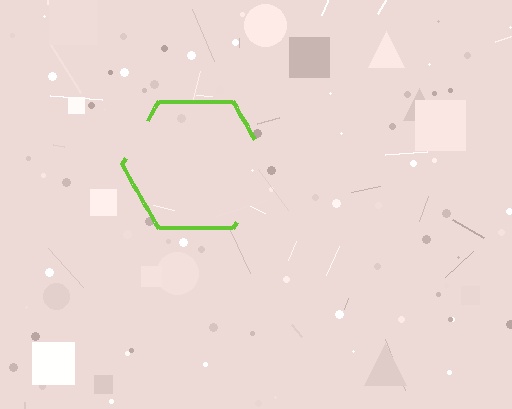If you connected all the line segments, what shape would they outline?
They would outline a hexagon.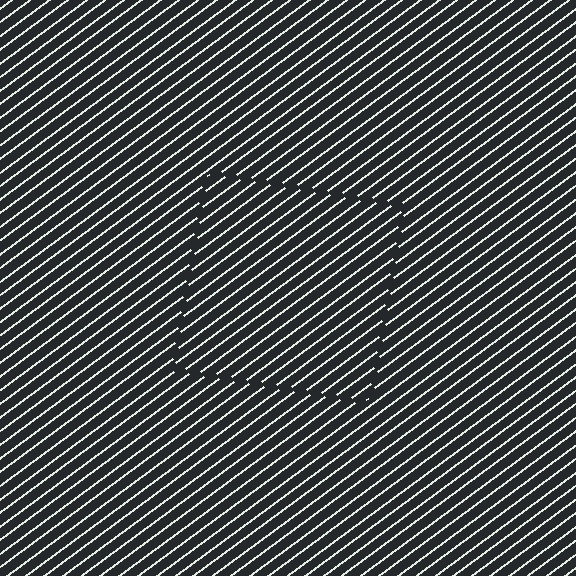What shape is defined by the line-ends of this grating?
An illusory square. The interior of the shape contains the same grating, shifted by half a period — the contour is defined by the phase discontinuity where line-ends from the inner and outer gratings abut.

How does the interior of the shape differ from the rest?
The interior of the shape contains the same grating, shifted by half a period — the contour is defined by the phase discontinuity where line-ends from the inner and outer gratings abut.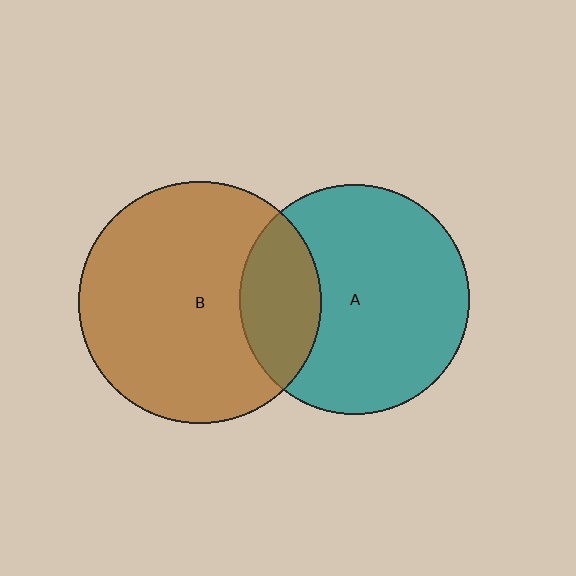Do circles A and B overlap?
Yes.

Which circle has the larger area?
Circle B (brown).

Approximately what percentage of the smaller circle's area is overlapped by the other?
Approximately 25%.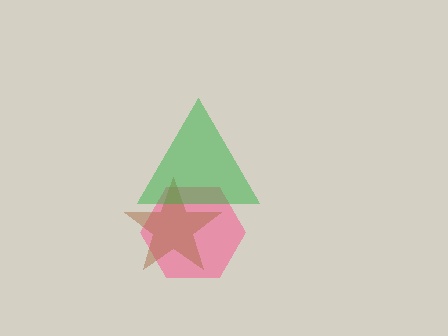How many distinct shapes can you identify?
There are 3 distinct shapes: a pink hexagon, a brown star, a green triangle.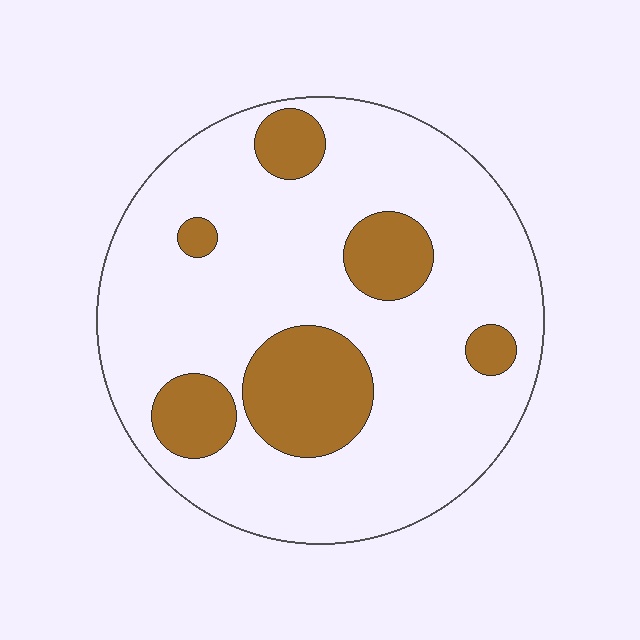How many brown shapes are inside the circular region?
6.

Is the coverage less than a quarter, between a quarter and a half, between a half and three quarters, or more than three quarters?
Less than a quarter.